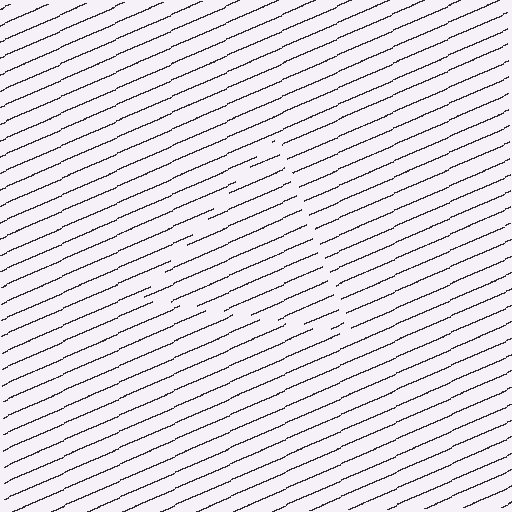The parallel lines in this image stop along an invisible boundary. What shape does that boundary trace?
An illusory triangle. The interior of the shape contains the same grating, shifted by half a period — the contour is defined by the phase discontinuity where line-ends from the inner and outer gratings abut.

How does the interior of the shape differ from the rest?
The interior of the shape contains the same grating, shifted by half a period — the contour is defined by the phase discontinuity where line-ends from the inner and outer gratings abut.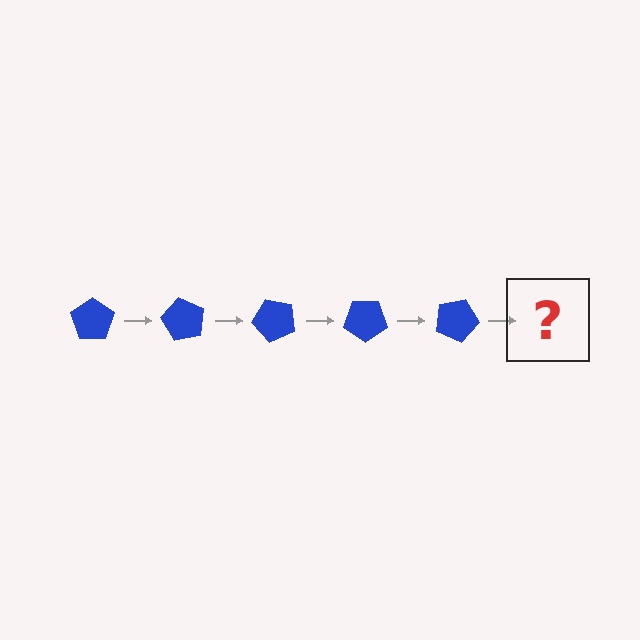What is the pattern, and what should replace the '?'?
The pattern is that the pentagon rotates 60 degrees each step. The '?' should be a blue pentagon rotated 300 degrees.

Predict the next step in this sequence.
The next step is a blue pentagon rotated 300 degrees.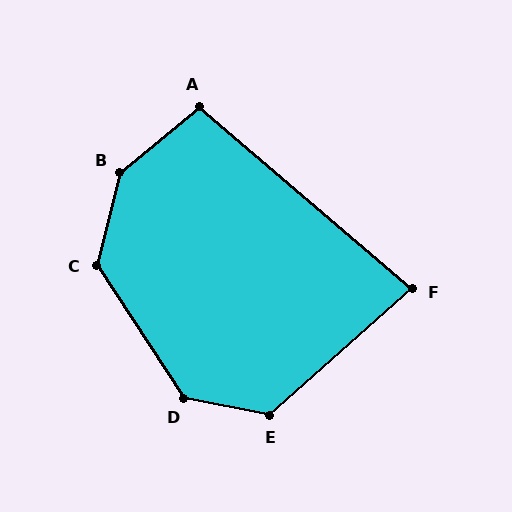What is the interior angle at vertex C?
Approximately 133 degrees (obtuse).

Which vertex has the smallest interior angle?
F, at approximately 82 degrees.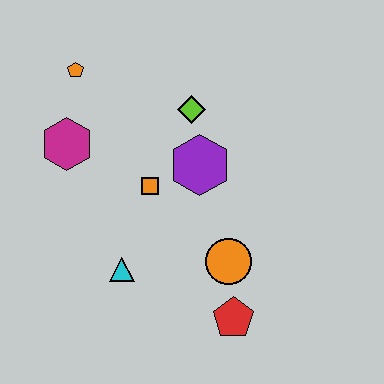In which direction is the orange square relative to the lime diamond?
The orange square is below the lime diamond.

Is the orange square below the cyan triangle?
No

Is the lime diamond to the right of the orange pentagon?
Yes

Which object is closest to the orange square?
The purple hexagon is closest to the orange square.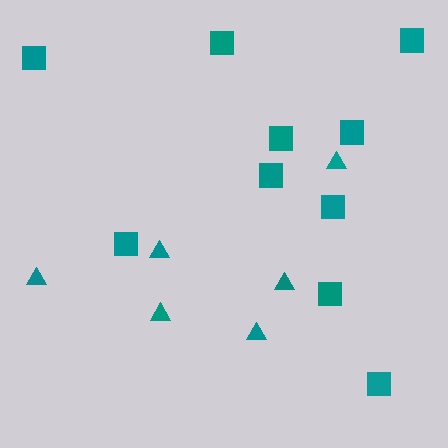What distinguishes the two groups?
There are 2 groups: one group of squares (10) and one group of triangles (6).